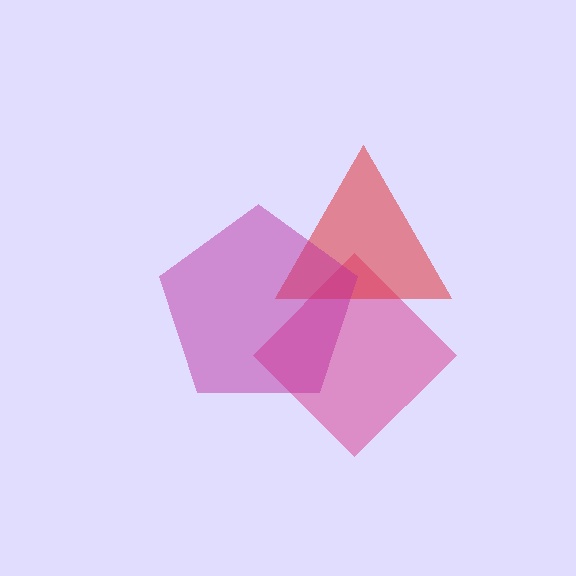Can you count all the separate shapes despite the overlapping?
Yes, there are 3 separate shapes.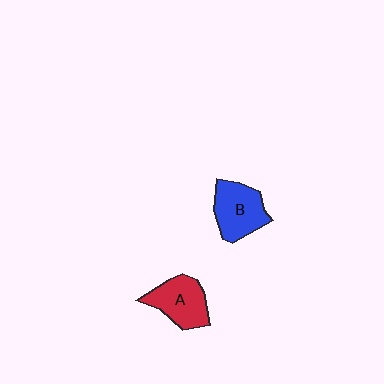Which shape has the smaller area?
Shape A (red).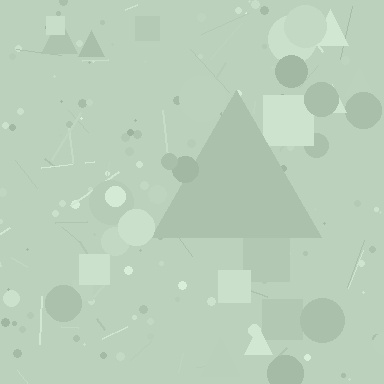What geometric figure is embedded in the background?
A triangle is embedded in the background.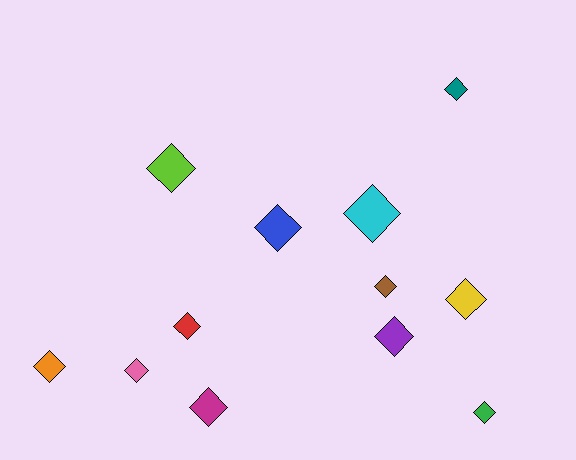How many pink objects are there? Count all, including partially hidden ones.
There is 1 pink object.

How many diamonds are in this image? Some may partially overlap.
There are 12 diamonds.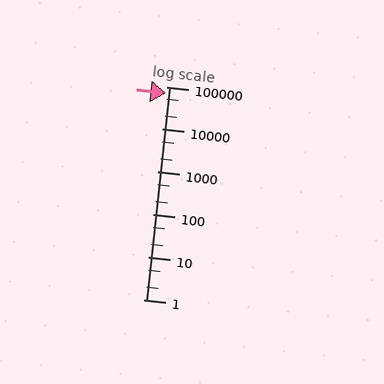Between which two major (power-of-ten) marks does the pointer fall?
The pointer is between 10000 and 100000.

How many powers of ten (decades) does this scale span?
The scale spans 5 decades, from 1 to 100000.